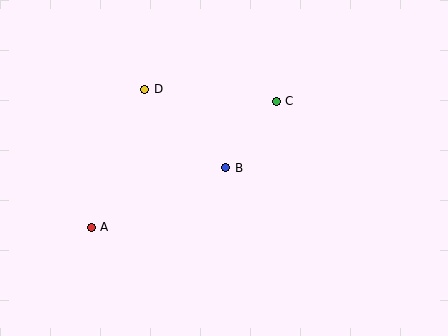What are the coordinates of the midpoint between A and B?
The midpoint between A and B is at (158, 197).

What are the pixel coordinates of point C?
Point C is at (276, 101).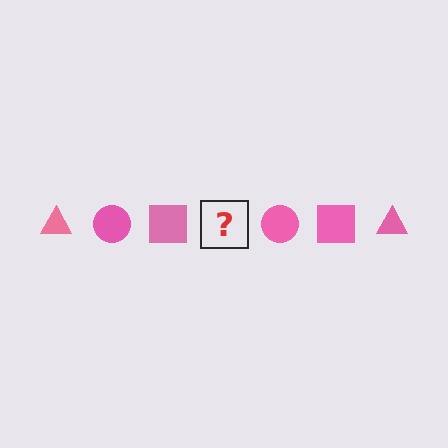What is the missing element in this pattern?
The missing element is a pink triangle.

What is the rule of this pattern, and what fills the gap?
The rule is that the pattern cycles through triangle, circle, square shapes in pink. The gap should be filled with a pink triangle.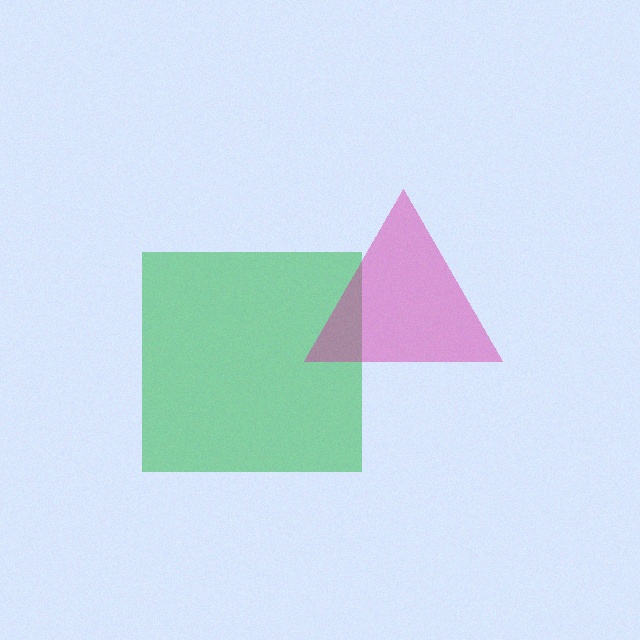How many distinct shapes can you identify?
There are 2 distinct shapes: a green square, a magenta triangle.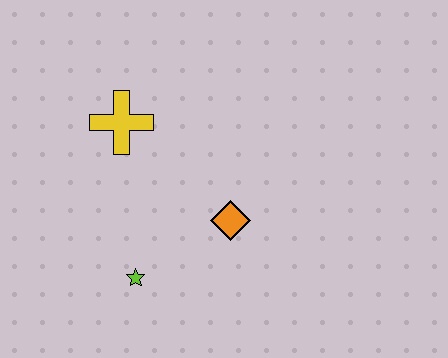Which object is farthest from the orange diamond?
The yellow cross is farthest from the orange diamond.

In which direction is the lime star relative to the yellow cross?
The lime star is below the yellow cross.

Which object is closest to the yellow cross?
The orange diamond is closest to the yellow cross.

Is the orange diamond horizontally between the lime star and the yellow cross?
No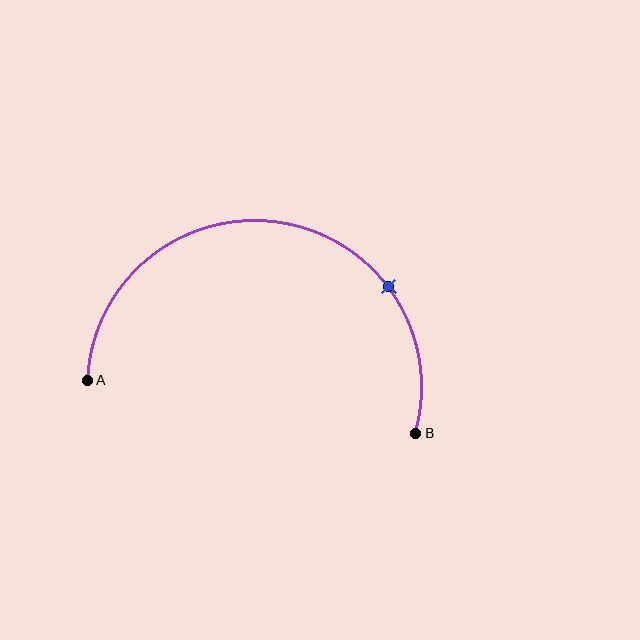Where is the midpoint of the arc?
The arc midpoint is the point on the curve farthest from the straight line joining A and B. It sits above that line.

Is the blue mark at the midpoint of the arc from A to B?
No. The blue mark lies on the arc but is closer to endpoint B. The arc midpoint would be at the point on the curve equidistant along the arc from both A and B.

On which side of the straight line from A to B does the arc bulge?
The arc bulges above the straight line connecting A and B.